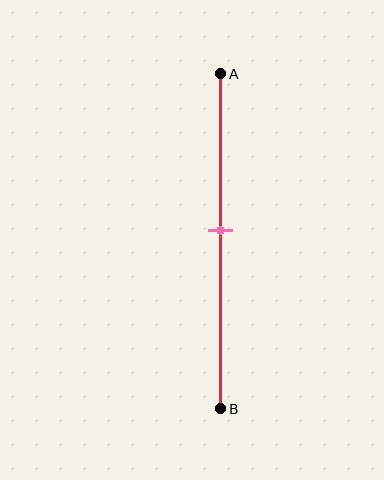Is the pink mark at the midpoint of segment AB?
No, the mark is at about 45% from A, not at the 50% midpoint.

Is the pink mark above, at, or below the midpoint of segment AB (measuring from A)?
The pink mark is above the midpoint of segment AB.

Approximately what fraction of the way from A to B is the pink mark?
The pink mark is approximately 45% of the way from A to B.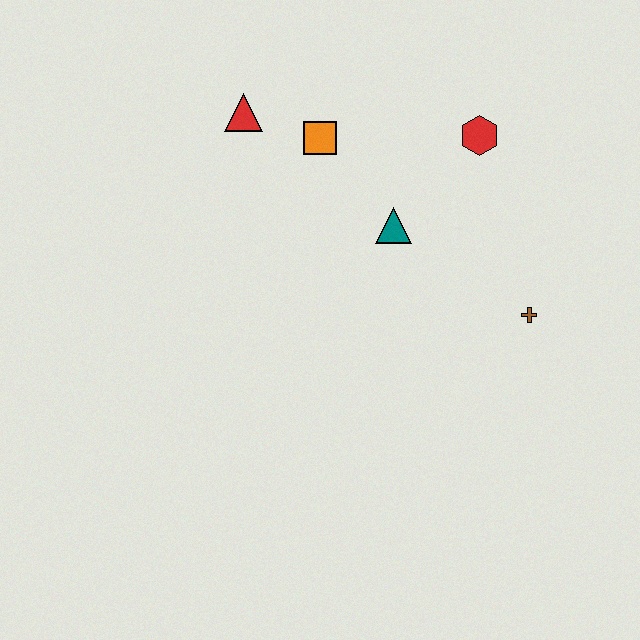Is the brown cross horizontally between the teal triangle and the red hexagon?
No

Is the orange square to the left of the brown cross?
Yes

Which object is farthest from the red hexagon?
The red triangle is farthest from the red hexagon.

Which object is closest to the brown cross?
The teal triangle is closest to the brown cross.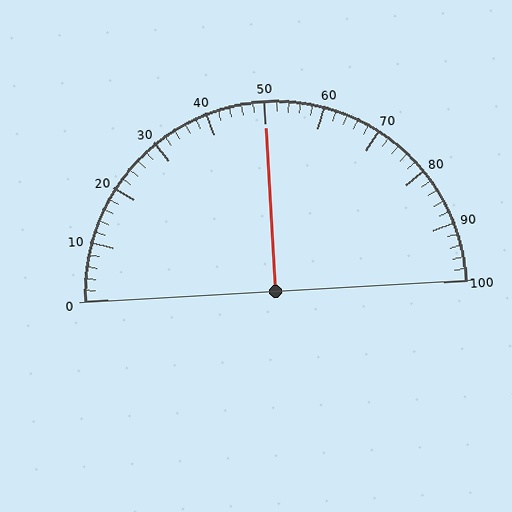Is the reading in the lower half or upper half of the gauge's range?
The reading is in the upper half of the range (0 to 100).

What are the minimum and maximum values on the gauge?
The gauge ranges from 0 to 100.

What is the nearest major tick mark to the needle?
The nearest major tick mark is 50.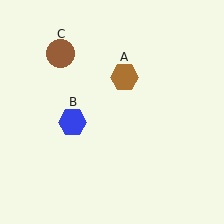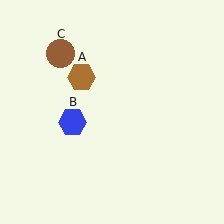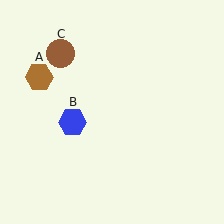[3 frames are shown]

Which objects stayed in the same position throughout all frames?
Blue hexagon (object B) and brown circle (object C) remained stationary.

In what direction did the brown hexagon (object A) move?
The brown hexagon (object A) moved left.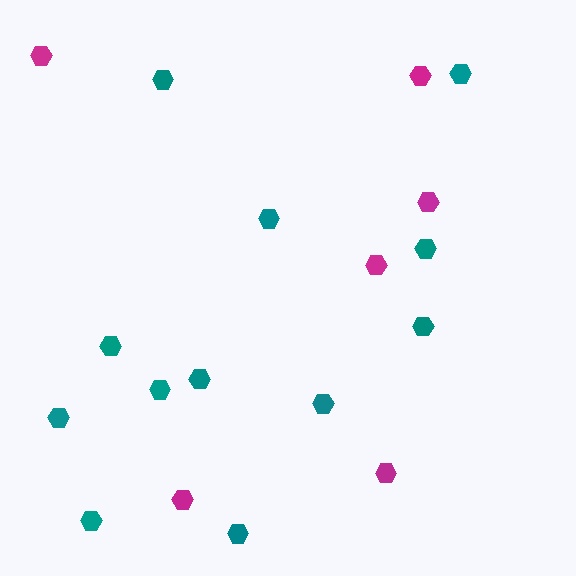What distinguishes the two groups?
There are 2 groups: one group of magenta hexagons (6) and one group of teal hexagons (12).